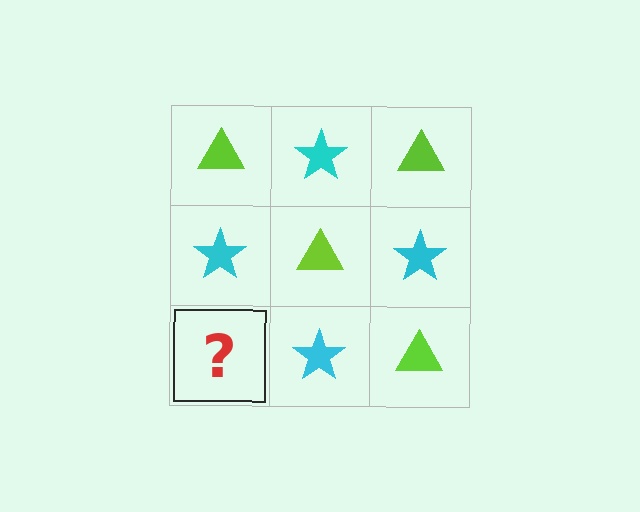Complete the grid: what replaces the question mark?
The question mark should be replaced with a lime triangle.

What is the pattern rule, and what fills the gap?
The rule is that it alternates lime triangle and cyan star in a checkerboard pattern. The gap should be filled with a lime triangle.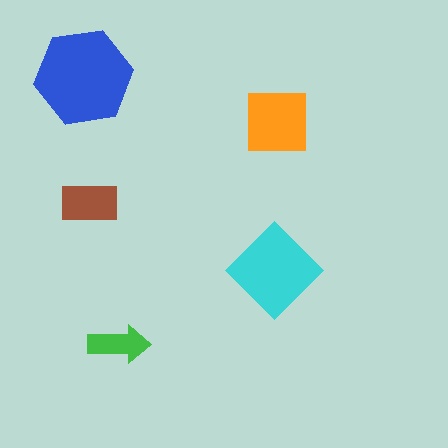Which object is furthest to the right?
The orange square is rightmost.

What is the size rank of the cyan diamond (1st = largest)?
2nd.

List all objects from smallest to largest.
The green arrow, the brown rectangle, the orange square, the cyan diamond, the blue hexagon.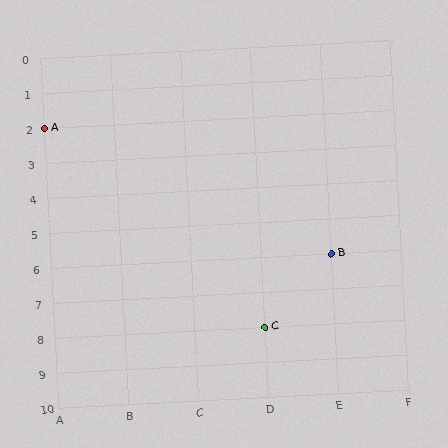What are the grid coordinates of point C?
Point C is at grid coordinates (D, 8).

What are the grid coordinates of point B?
Point B is at grid coordinates (E, 6).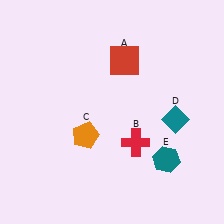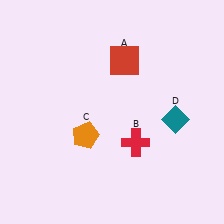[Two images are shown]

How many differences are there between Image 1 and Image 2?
There is 1 difference between the two images.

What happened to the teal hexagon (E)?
The teal hexagon (E) was removed in Image 2. It was in the bottom-right area of Image 1.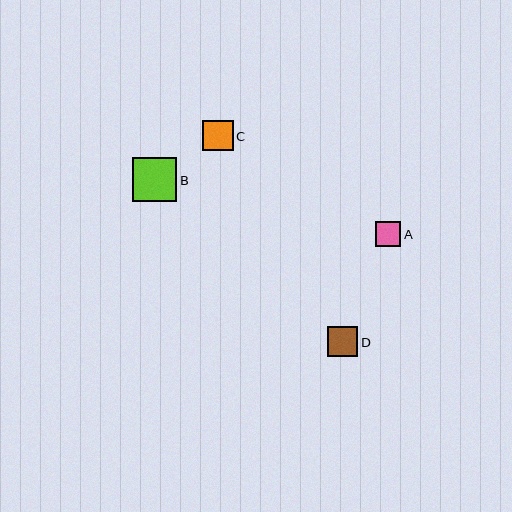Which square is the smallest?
Square A is the smallest with a size of approximately 25 pixels.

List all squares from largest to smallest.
From largest to smallest: B, C, D, A.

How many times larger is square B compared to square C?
Square B is approximately 1.4 times the size of square C.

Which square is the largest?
Square B is the largest with a size of approximately 44 pixels.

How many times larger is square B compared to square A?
Square B is approximately 1.8 times the size of square A.